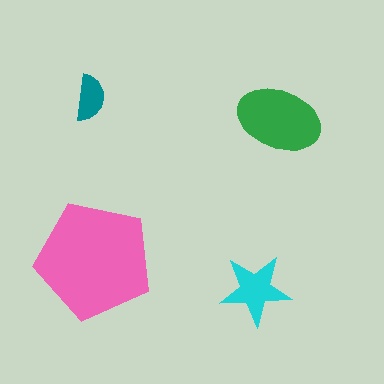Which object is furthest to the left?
The teal semicircle is leftmost.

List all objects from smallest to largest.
The teal semicircle, the cyan star, the green ellipse, the pink pentagon.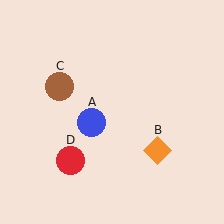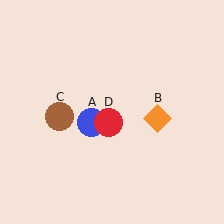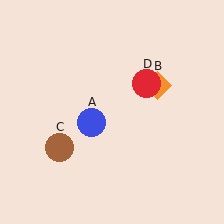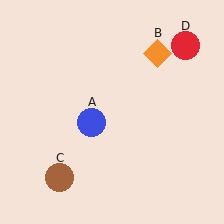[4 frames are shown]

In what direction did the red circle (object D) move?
The red circle (object D) moved up and to the right.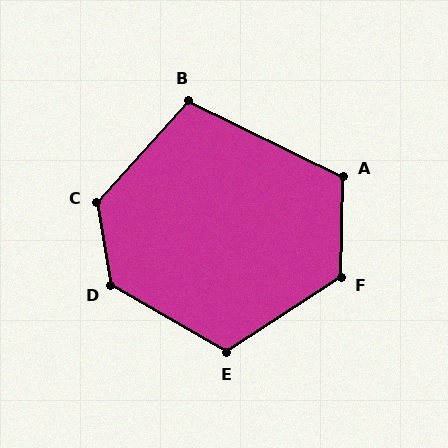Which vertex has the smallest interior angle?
B, at approximately 105 degrees.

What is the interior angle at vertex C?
Approximately 129 degrees (obtuse).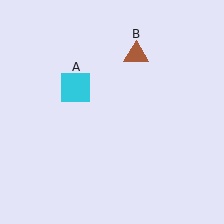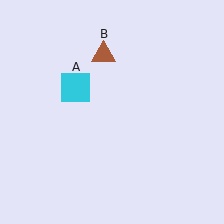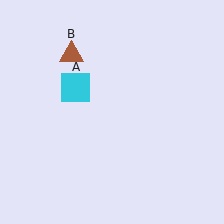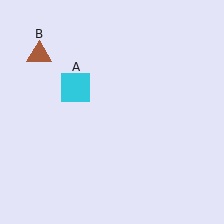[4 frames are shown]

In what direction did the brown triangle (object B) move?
The brown triangle (object B) moved left.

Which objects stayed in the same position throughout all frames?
Cyan square (object A) remained stationary.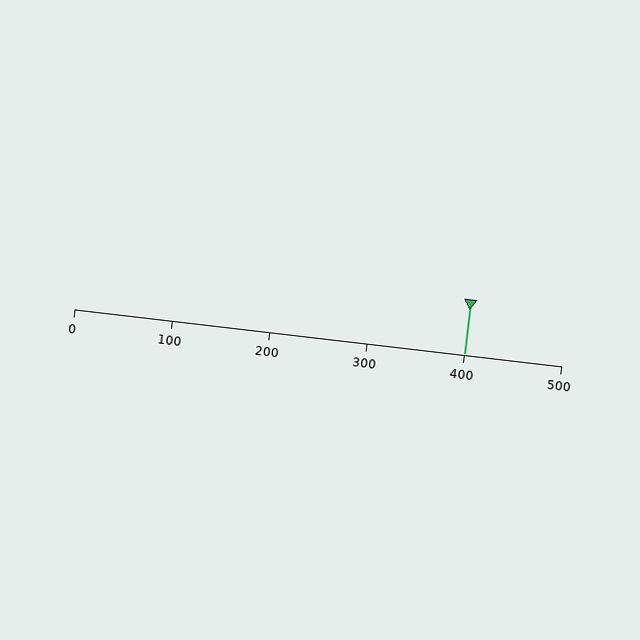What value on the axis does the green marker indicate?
The marker indicates approximately 400.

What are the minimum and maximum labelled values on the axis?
The axis runs from 0 to 500.